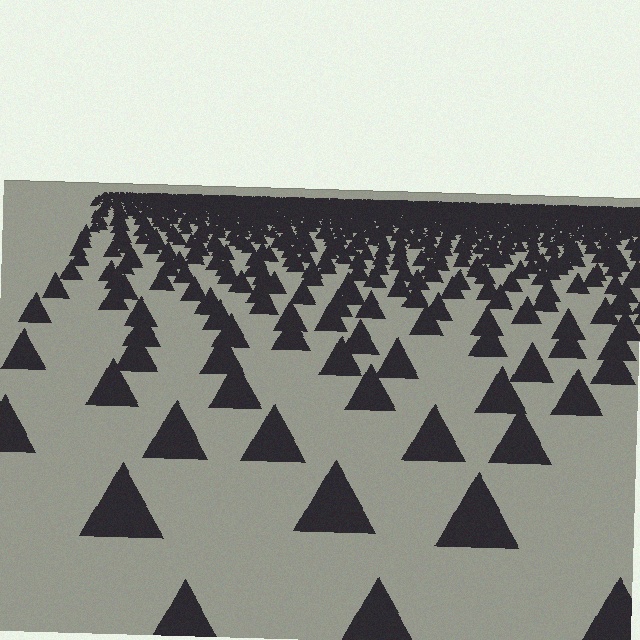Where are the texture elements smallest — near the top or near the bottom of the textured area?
Near the top.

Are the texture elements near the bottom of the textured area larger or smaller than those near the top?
Larger. Near the bottom, elements are closer to the viewer and appear at a bigger on-screen size.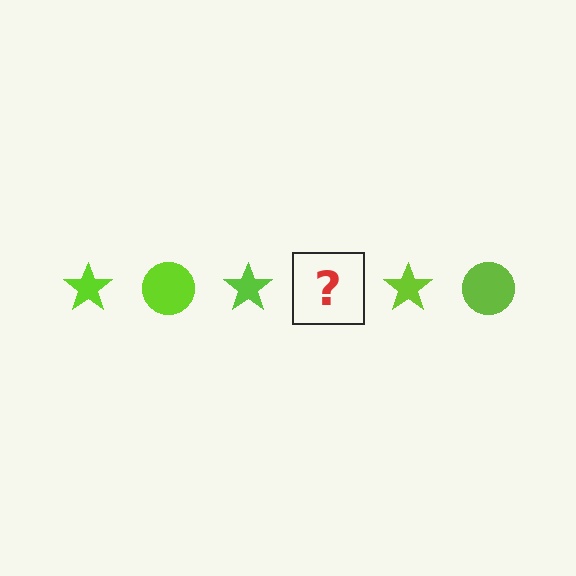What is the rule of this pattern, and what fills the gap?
The rule is that the pattern cycles through star, circle shapes in lime. The gap should be filled with a lime circle.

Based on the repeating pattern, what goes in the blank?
The blank should be a lime circle.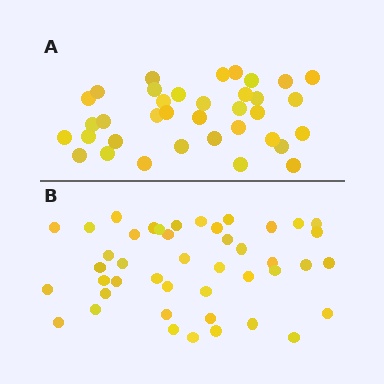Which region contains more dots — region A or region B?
Region B (the bottom region) has more dots.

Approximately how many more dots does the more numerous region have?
Region B has roughly 8 or so more dots than region A.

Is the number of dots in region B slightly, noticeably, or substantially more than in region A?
Region B has only slightly more — the two regions are fairly close. The ratio is roughly 1.2 to 1.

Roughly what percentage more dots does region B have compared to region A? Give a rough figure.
About 20% more.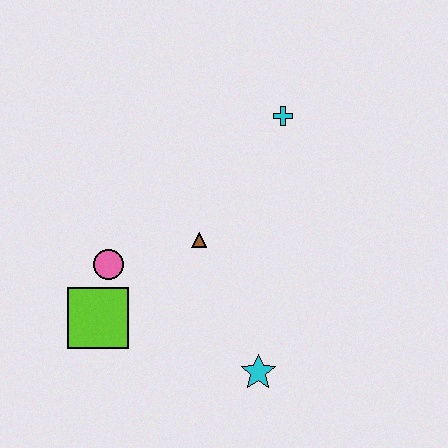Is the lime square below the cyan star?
No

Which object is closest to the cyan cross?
The brown triangle is closest to the cyan cross.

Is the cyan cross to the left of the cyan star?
No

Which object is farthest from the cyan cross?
The lime square is farthest from the cyan cross.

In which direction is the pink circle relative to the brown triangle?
The pink circle is to the left of the brown triangle.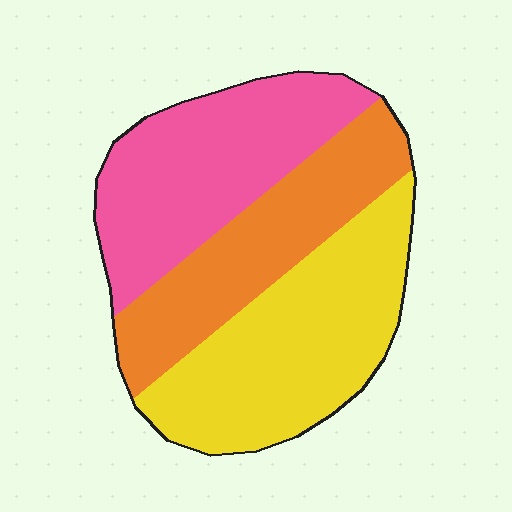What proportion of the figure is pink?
Pink covers around 35% of the figure.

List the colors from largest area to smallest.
From largest to smallest: yellow, pink, orange.